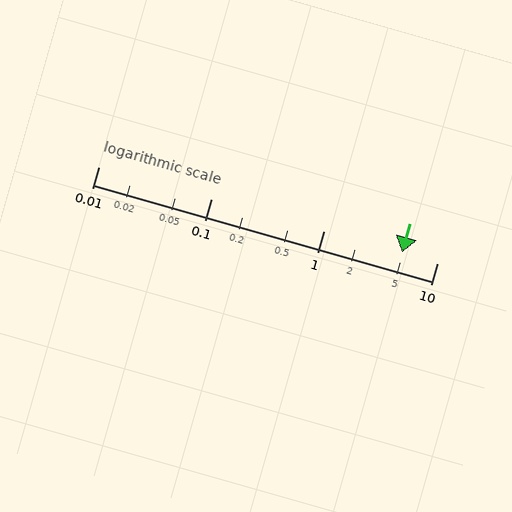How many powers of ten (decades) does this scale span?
The scale spans 3 decades, from 0.01 to 10.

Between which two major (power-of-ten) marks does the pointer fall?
The pointer is between 1 and 10.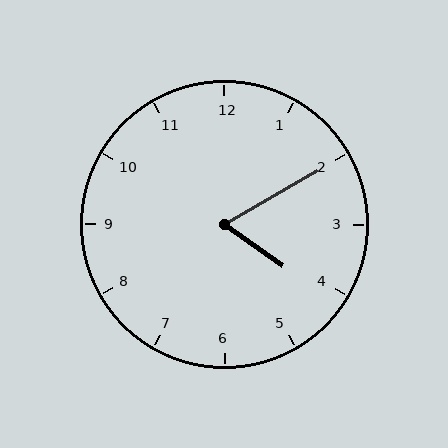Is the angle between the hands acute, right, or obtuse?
It is acute.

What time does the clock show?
4:10.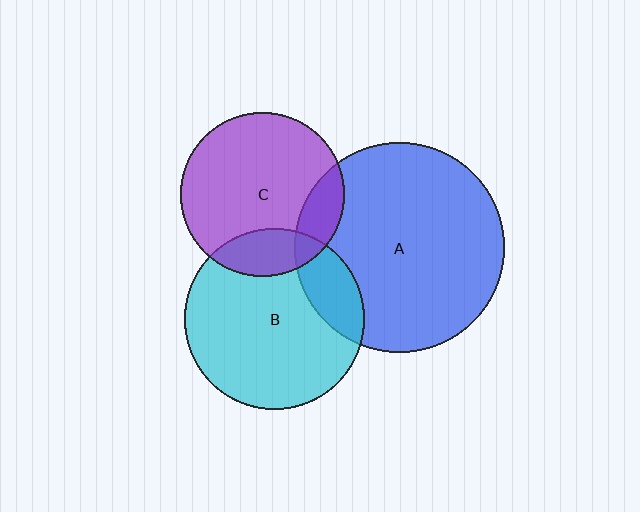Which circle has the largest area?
Circle A (blue).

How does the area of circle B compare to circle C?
Approximately 1.2 times.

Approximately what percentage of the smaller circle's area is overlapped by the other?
Approximately 20%.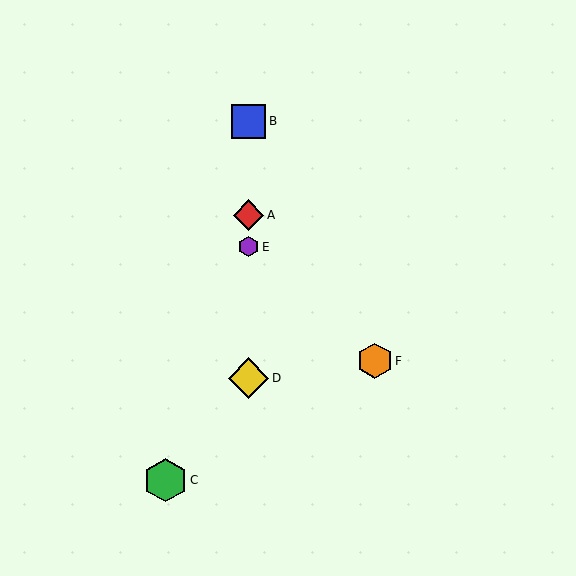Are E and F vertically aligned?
No, E is at x≈249 and F is at x≈375.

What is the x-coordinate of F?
Object F is at x≈375.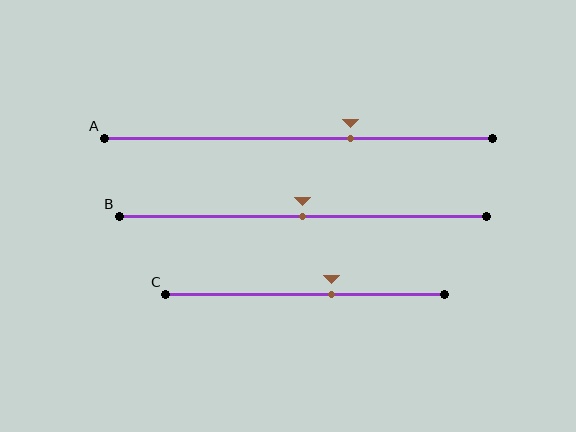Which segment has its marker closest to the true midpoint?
Segment B has its marker closest to the true midpoint.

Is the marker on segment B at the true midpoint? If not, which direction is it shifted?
Yes, the marker on segment B is at the true midpoint.